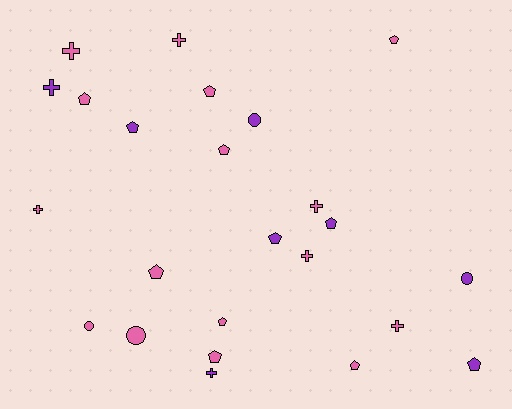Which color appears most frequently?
Pink, with 16 objects.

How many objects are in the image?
There are 24 objects.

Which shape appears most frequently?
Pentagon, with 12 objects.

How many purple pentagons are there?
There are 4 purple pentagons.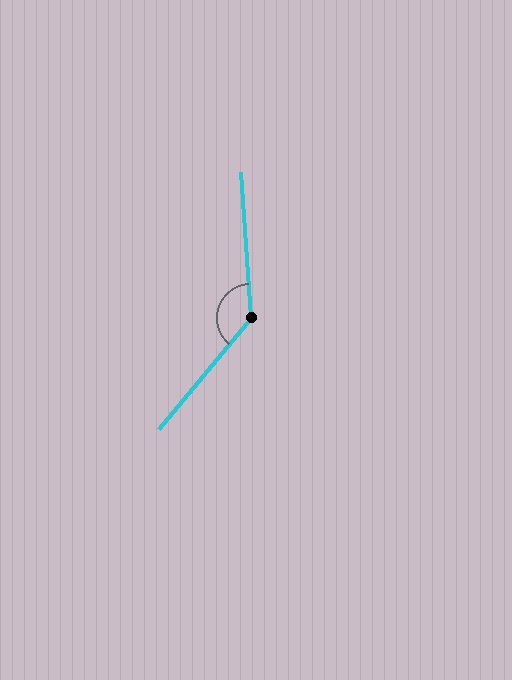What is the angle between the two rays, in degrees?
Approximately 136 degrees.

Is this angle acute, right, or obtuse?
It is obtuse.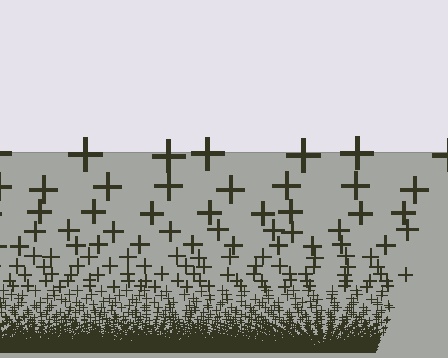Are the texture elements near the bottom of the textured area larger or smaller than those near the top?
Smaller. The gradient is inverted — elements near the bottom are smaller and denser.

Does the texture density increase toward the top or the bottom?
Density increases toward the bottom.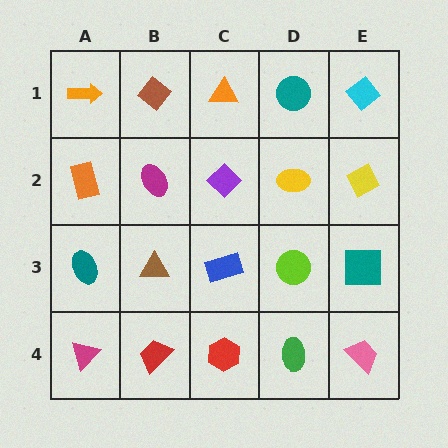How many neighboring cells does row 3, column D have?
4.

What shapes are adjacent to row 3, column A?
An orange rectangle (row 2, column A), a magenta triangle (row 4, column A), a brown triangle (row 3, column B).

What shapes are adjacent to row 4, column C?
A blue rectangle (row 3, column C), a red trapezoid (row 4, column B), a green ellipse (row 4, column D).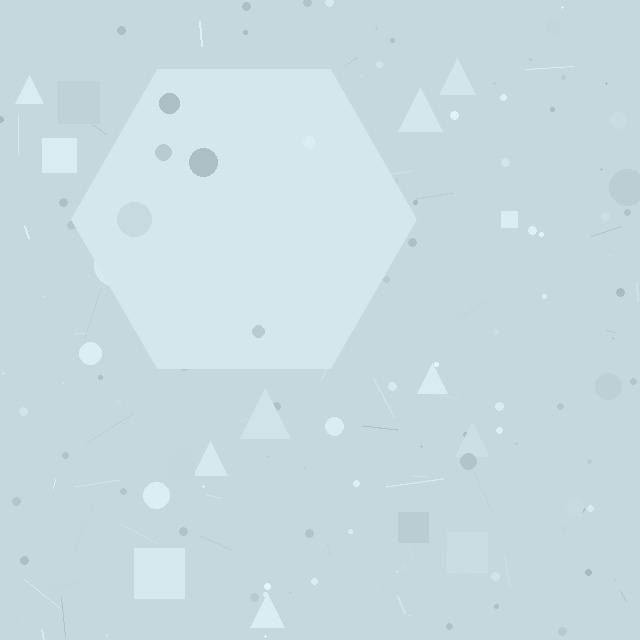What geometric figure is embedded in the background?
A hexagon is embedded in the background.